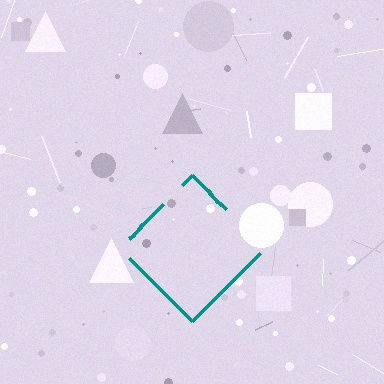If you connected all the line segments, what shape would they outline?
They would outline a diamond.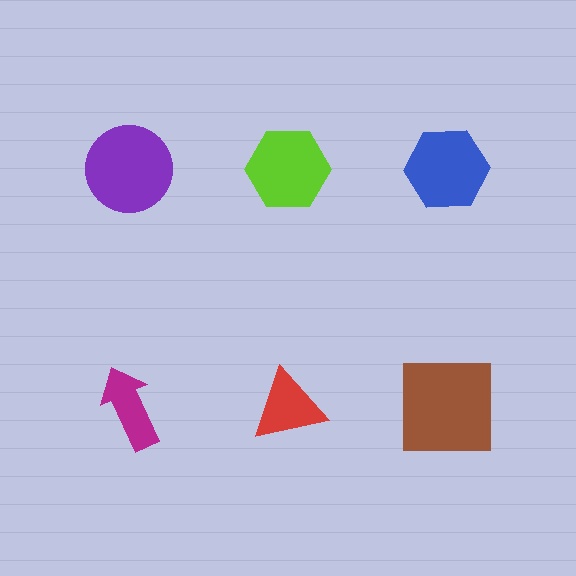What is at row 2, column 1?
A magenta arrow.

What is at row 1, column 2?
A lime hexagon.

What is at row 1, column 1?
A purple circle.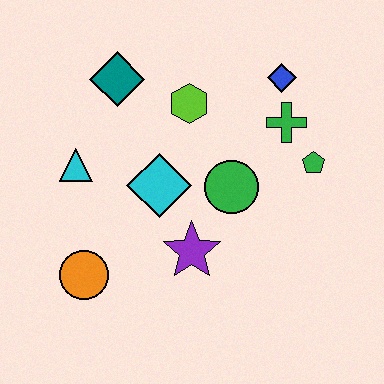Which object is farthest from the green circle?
The orange circle is farthest from the green circle.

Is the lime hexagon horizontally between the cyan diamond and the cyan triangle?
No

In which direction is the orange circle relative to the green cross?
The orange circle is to the left of the green cross.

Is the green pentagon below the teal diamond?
Yes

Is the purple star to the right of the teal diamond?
Yes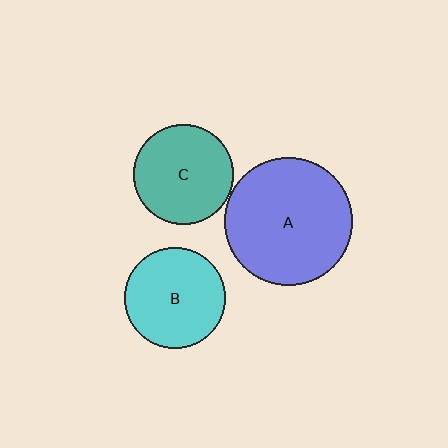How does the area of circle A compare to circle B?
Approximately 1.6 times.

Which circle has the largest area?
Circle A (blue).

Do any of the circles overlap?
No, none of the circles overlap.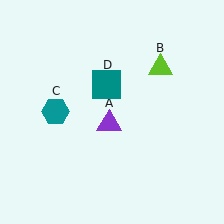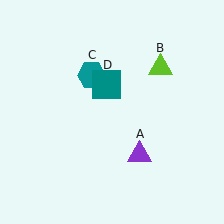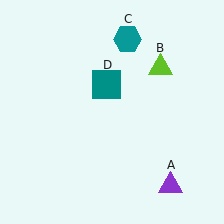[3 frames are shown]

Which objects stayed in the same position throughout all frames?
Lime triangle (object B) and teal square (object D) remained stationary.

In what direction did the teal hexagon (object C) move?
The teal hexagon (object C) moved up and to the right.